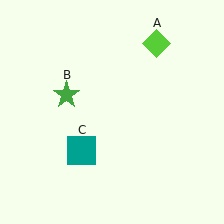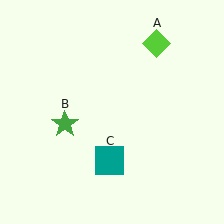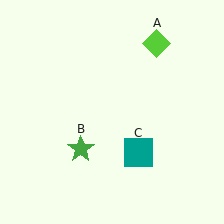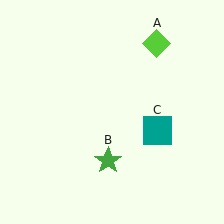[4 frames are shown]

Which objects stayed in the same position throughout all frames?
Lime diamond (object A) remained stationary.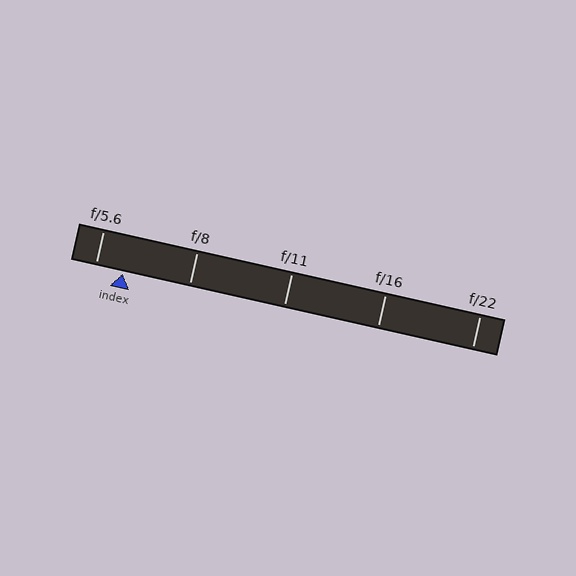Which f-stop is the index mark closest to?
The index mark is closest to f/5.6.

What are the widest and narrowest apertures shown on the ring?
The widest aperture shown is f/5.6 and the narrowest is f/22.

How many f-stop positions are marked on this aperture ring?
There are 5 f-stop positions marked.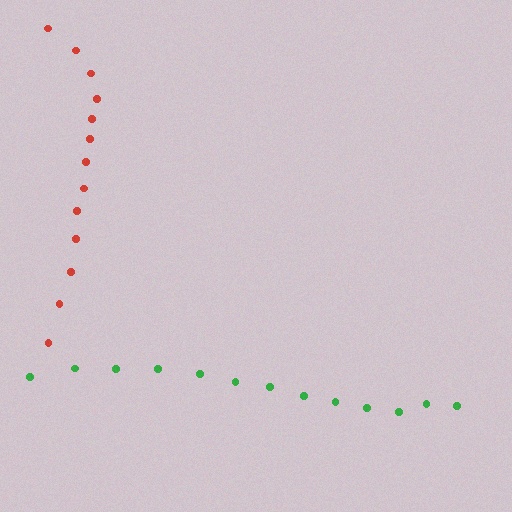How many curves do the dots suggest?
There are 2 distinct paths.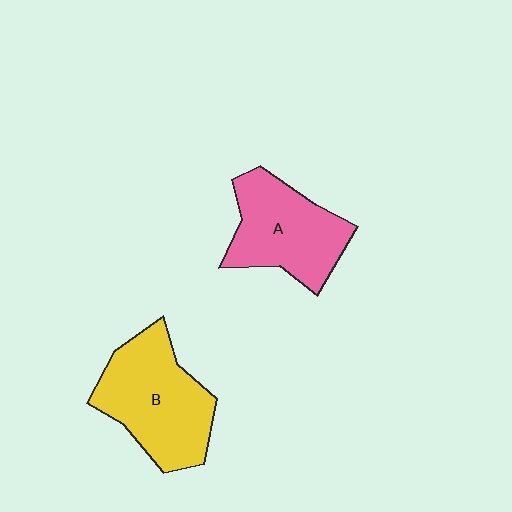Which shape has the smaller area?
Shape A (pink).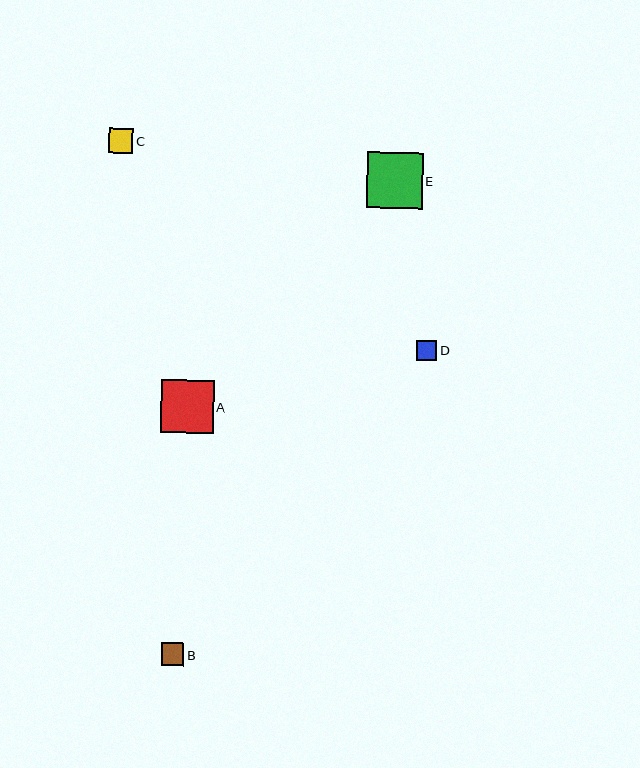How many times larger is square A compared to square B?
Square A is approximately 2.3 times the size of square B.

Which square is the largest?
Square E is the largest with a size of approximately 55 pixels.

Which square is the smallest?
Square D is the smallest with a size of approximately 20 pixels.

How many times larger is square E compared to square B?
Square E is approximately 2.5 times the size of square B.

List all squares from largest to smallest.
From largest to smallest: E, A, C, B, D.